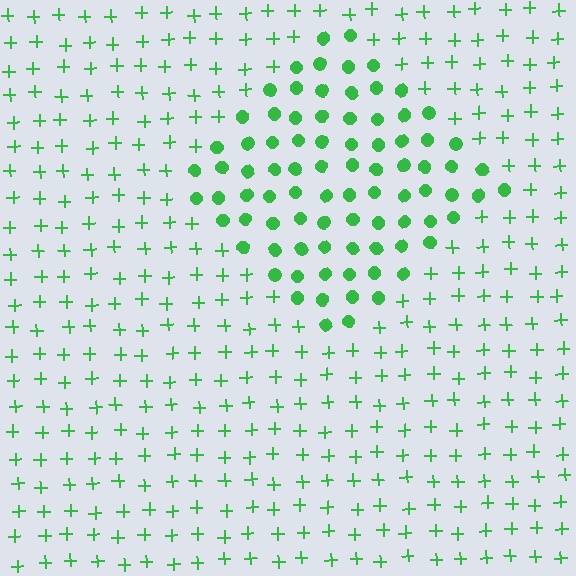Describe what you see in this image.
The image is filled with small green elements arranged in a uniform grid. A diamond-shaped region contains circles, while the surrounding area contains plus signs. The boundary is defined purely by the change in element shape.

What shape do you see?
I see a diamond.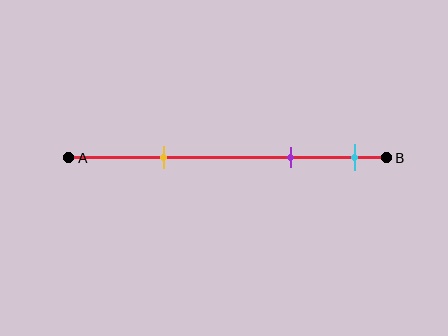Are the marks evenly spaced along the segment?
No, the marks are not evenly spaced.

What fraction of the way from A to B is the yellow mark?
The yellow mark is approximately 30% (0.3) of the way from A to B.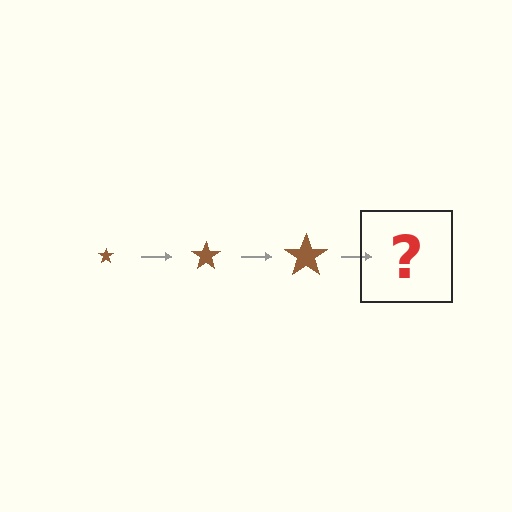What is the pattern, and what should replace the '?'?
The pattern is that the star gets progressively larger each step. The '?' should be a brown star, larger than the previous one.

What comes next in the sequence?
The next element should be a brown star, larger than the previous one.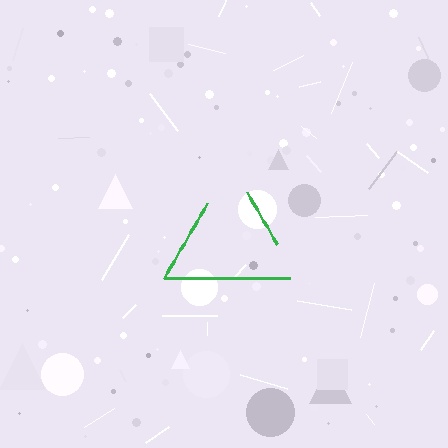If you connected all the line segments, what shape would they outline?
They would outline a triangle.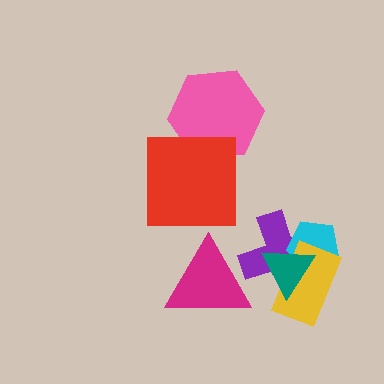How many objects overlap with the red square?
1 object overlaps with the red square.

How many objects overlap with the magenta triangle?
1 object overlaps with the magenta triangle.